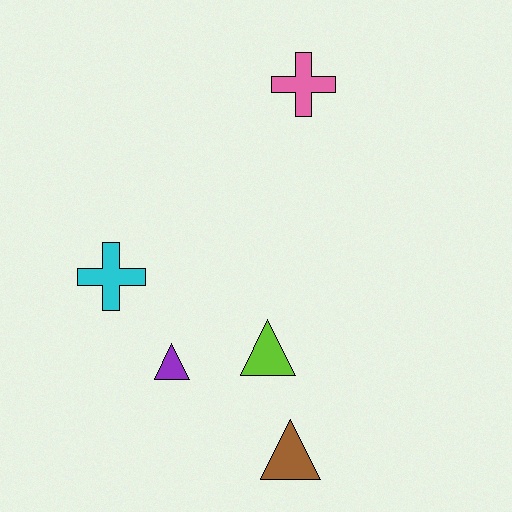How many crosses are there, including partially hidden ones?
There are 2 crosses.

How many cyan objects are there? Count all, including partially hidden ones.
There is 1 cyan object.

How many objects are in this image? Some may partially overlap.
There are 5 objects.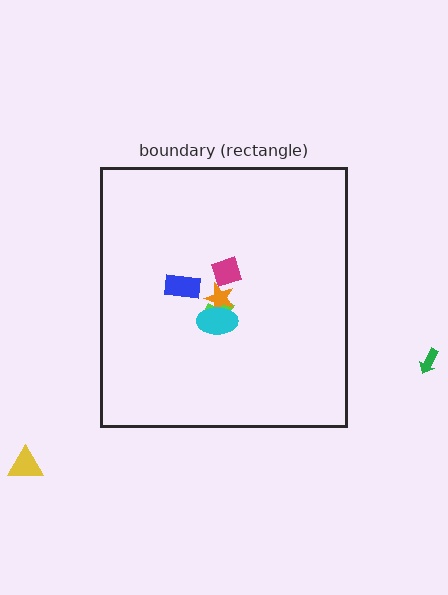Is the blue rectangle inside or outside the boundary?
Inside.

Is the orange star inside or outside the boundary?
Inside.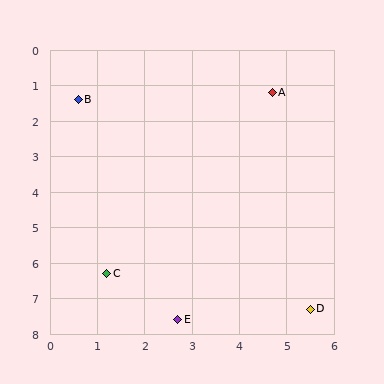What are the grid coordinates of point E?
Point E is at approximately (2.7, 7.6).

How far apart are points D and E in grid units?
Points D and E are about 2.8 grid units apart.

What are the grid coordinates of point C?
Point C is at approximately (1.2, 6.3).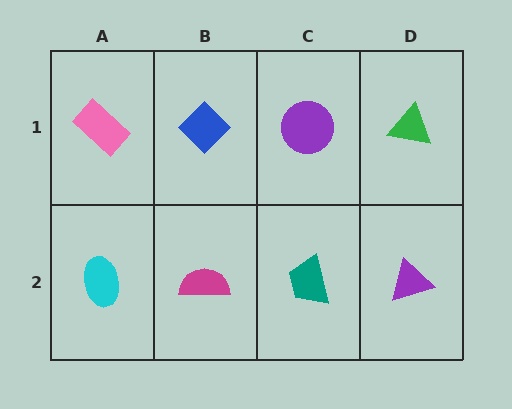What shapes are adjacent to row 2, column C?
A purple circle (row 1, column C), a magenta semicircle (row 2, column B), a purple triangle (row 2, column D).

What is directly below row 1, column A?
A cyan ellipse.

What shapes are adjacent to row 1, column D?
A purple triangle (row 2, column D), a purple circle (row 1, column C).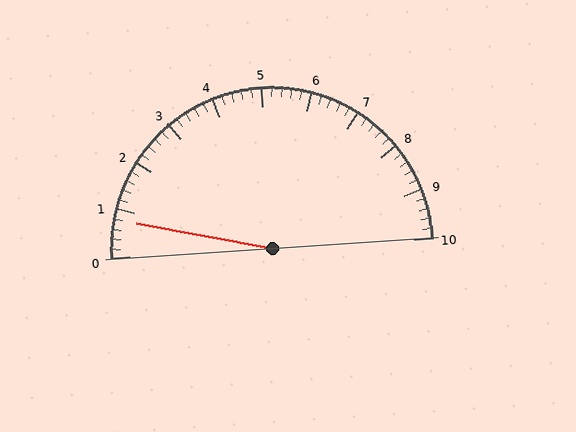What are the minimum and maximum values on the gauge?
The gauge ranges from 0 to 10.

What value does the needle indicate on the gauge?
The needle indicates approximately 0.8.